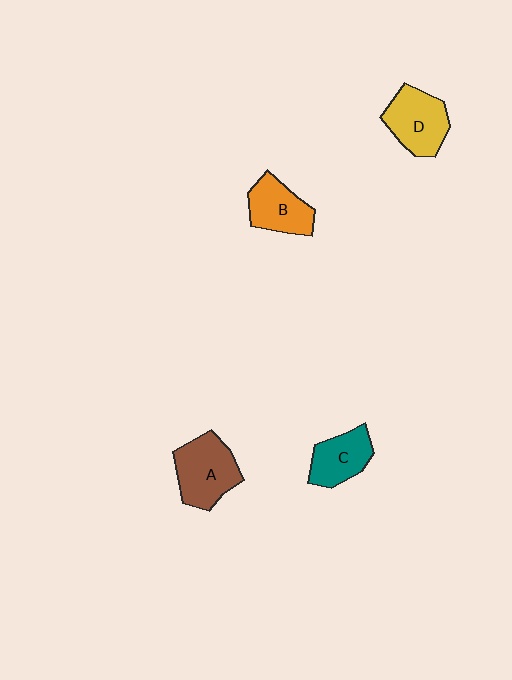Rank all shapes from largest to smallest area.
From largest to smallest: A (brown), D (yellow), B (orange), C (teal).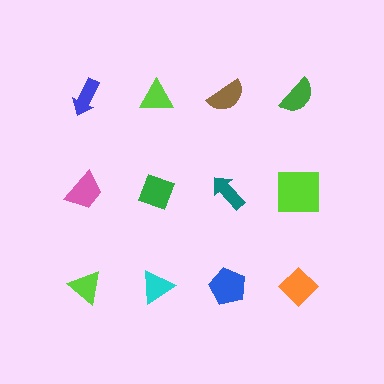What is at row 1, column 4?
A green semicircle.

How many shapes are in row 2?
4 shapes.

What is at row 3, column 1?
A lime triangle.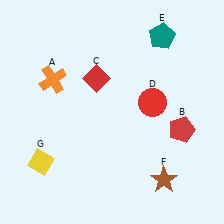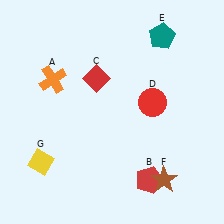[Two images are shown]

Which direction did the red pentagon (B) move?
The red pentagon (B) moved down.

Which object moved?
The red pentagon (B) moved down.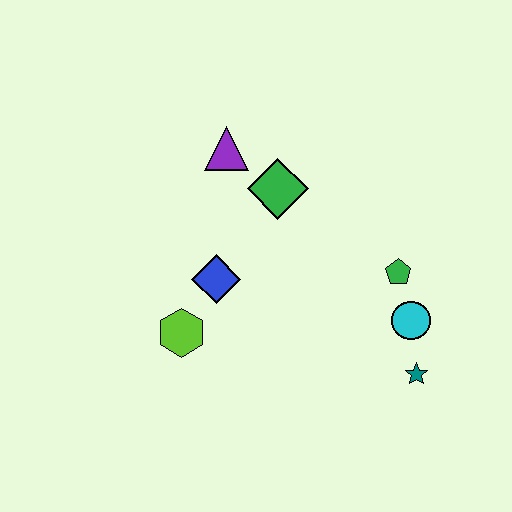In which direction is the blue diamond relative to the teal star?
The blue diamond is to the left of the teal star.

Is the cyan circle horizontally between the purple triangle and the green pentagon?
No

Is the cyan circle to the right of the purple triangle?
Yes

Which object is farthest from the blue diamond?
The teal star is farthest from the blue diamond.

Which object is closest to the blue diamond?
The lime hexagon is closest to the blue diamond.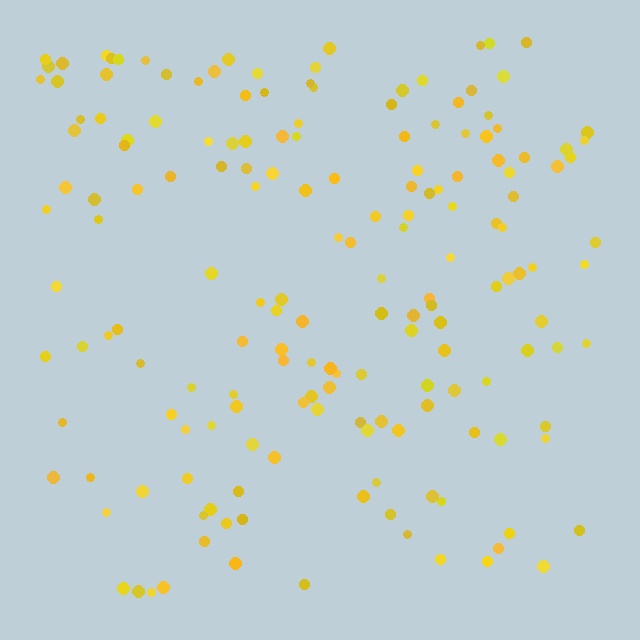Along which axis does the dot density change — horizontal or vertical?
Vertical.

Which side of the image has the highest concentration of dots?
The top.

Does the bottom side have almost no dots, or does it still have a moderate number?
Still a moderate number, just noticeably fewer than the top.